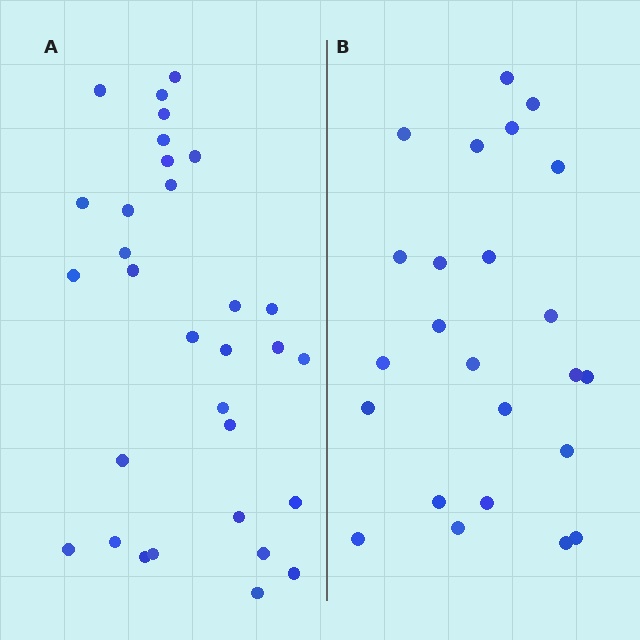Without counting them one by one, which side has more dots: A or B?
Region A (the left region) has more dots.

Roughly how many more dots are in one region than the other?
Region A has roughly 8 or so more dots than region B.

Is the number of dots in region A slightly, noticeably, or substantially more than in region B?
Region A has noticeably more, but not dramatically so. The ratio is roughly 1.3 to 1.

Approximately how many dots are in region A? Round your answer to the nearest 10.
About 30 dots. (The exact count is 31, which rounds to 30.)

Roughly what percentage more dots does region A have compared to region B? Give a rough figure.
About 30% more.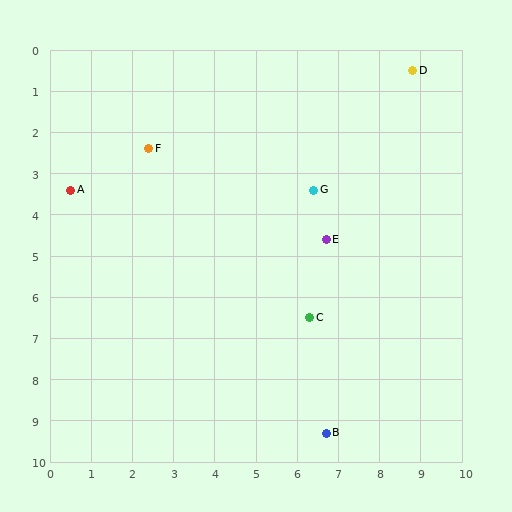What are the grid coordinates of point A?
Point A is at approximately (0.5, 3.4).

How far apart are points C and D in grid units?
Points C and D are about 6.5 grid units apart.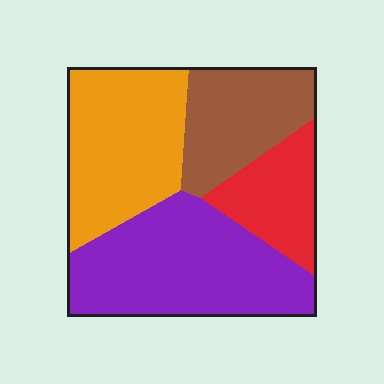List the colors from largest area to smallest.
From largest to smallest: purple, orange, brown, red.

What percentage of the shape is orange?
Orange covers about 30% of the shape.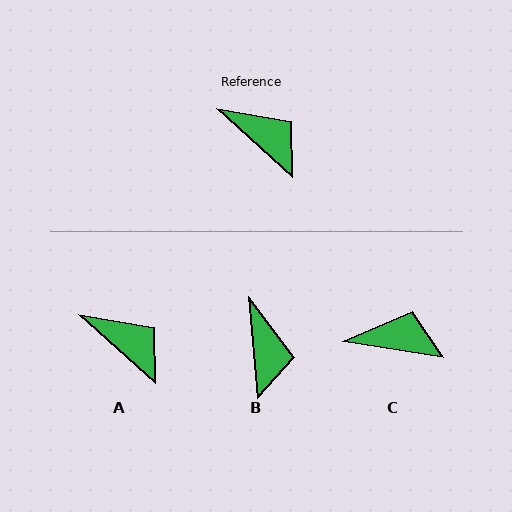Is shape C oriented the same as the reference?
No, it is off by about 33 degrees.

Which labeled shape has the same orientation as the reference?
A.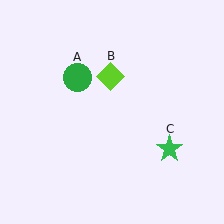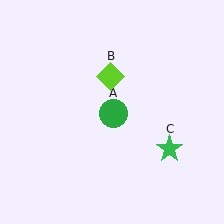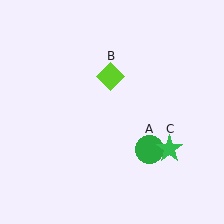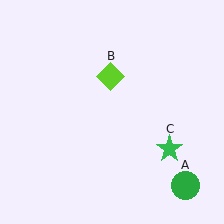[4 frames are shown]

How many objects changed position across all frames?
1 object changed position: green circle (object A).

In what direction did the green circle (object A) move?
The green circle (object A) moved down and to the right.